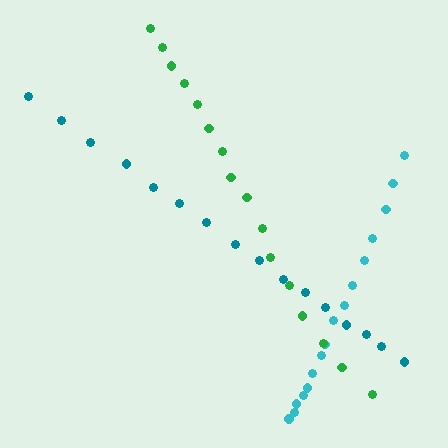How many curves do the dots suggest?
There are 3 distinct paths.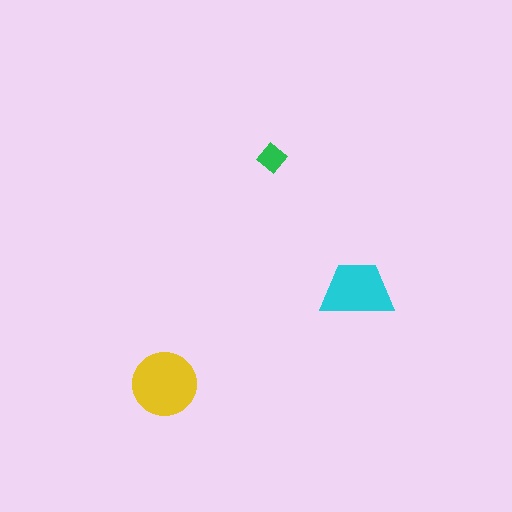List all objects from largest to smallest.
The yellow circle, the cyan trapezoid, the green diamond.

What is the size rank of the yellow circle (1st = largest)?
1st.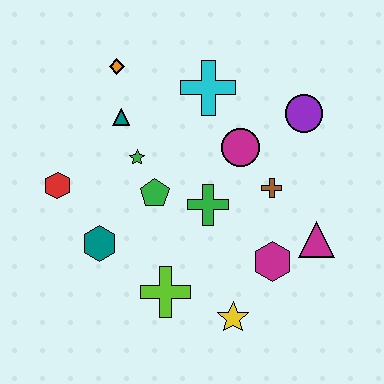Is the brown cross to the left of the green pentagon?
No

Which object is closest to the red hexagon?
The teal hexagon is closest to the red hexagon.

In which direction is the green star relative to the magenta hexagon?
The green star is to the left of the magenta hexagon.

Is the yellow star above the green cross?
No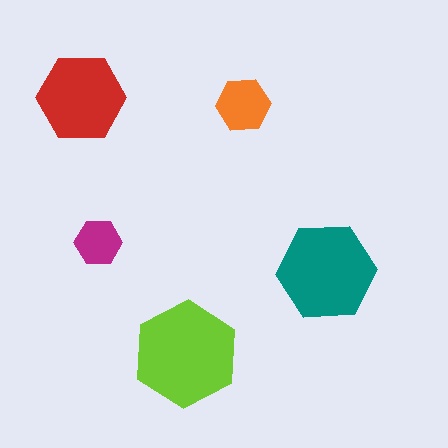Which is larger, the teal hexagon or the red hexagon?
The teal one.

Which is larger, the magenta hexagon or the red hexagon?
The red one.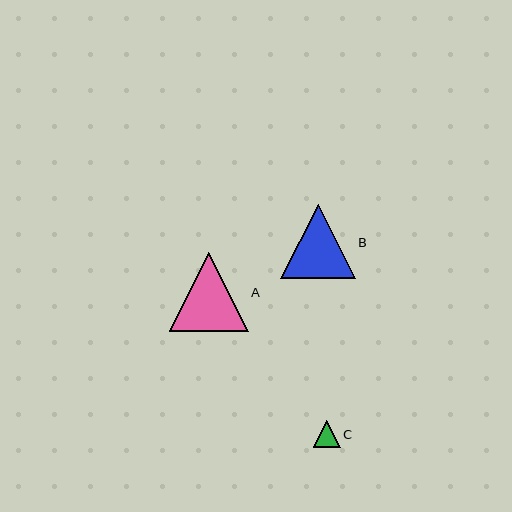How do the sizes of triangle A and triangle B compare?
Triangle A and triangle B are approximately the same size.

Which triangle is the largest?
Triangle A is the largest with a size of approximately 79 pixels.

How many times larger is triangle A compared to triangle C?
Triangle A is approximately 2.9 times the size of triangle C.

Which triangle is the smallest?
Triangle C is the smallest with a size of approximately 27 pixels.